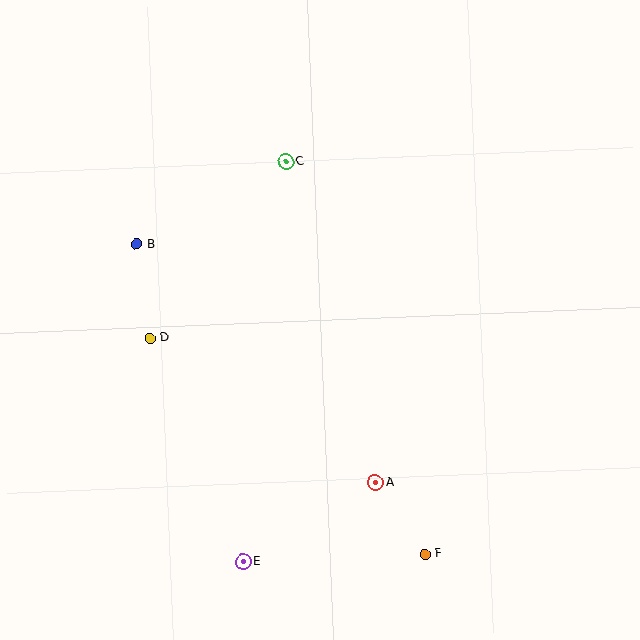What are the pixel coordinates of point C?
Point C is at (286, 162).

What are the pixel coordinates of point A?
Point A is at (375, 483).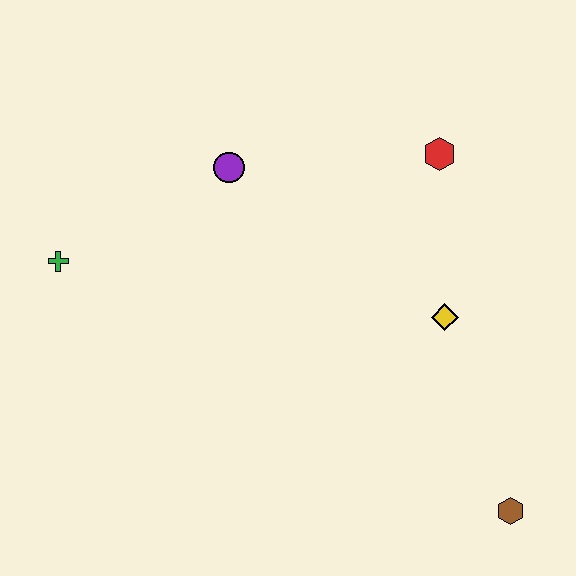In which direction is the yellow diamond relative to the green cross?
The yellow diamond is to the right of the green cross.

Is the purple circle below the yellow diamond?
No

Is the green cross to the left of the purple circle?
Yes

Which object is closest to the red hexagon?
The yellow diamond is closest to the red hexagon.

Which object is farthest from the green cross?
The brown hexagon is farthest from the green cross.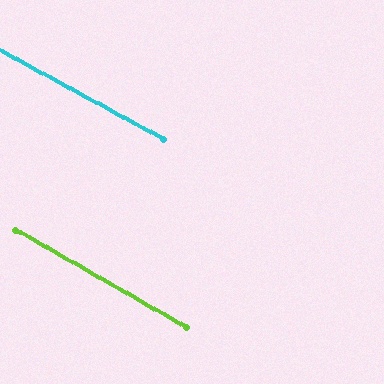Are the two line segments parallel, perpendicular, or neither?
Parallel — their directions differ by only 1.2°.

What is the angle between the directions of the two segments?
Approximately 1 degree.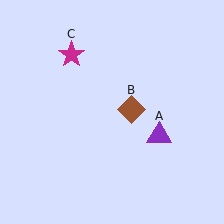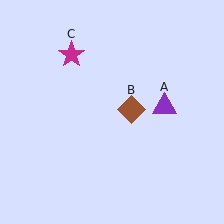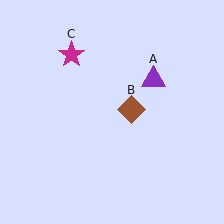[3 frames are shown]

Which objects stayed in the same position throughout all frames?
Brown diamond (object B) and magenta star (object C) remained stationary.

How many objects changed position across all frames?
1 object changed position: purple triangle (object A).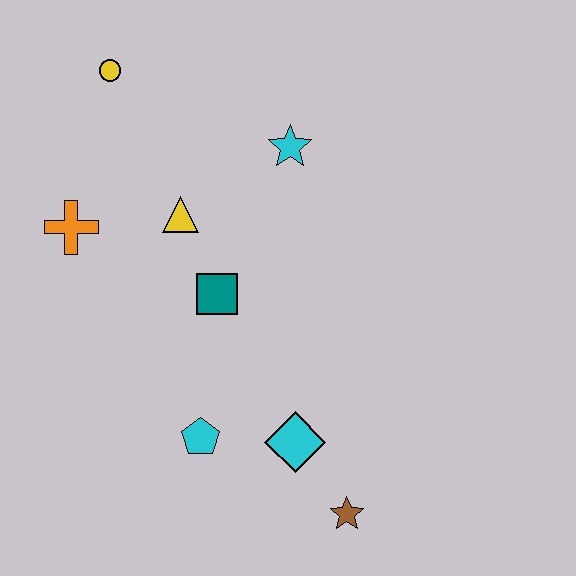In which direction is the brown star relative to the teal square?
The brown star is below the teal square.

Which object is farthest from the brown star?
The yellow circle is farthest from the brown star.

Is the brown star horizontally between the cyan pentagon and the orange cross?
No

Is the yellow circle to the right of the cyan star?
No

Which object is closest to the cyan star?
The yellow triangle is closest to the cyan star.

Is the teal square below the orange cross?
Yes